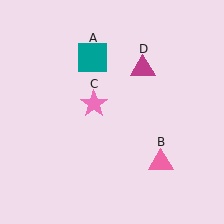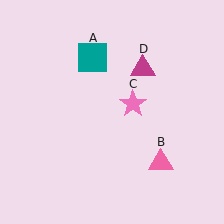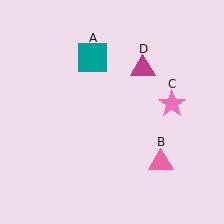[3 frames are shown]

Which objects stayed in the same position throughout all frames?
Teal square (object A) and pink triangle (object B) and magenta triangle (object D) remained stationary.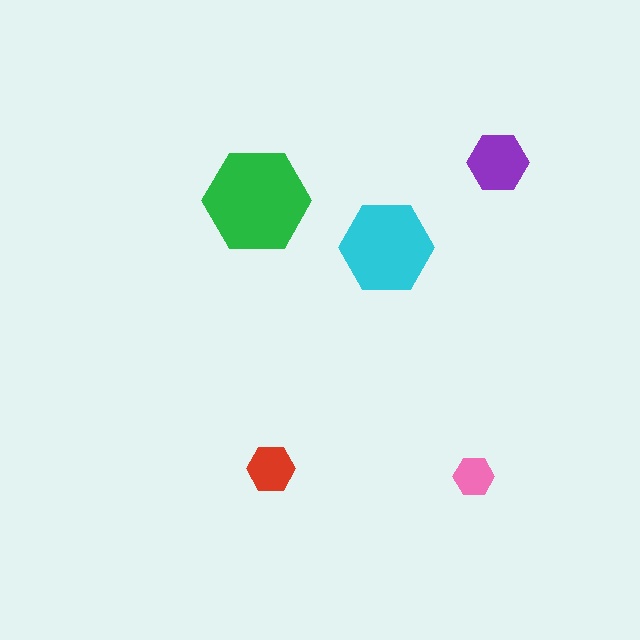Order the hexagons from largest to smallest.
the green one, the cyan one, the purple one, the red one, the pink one.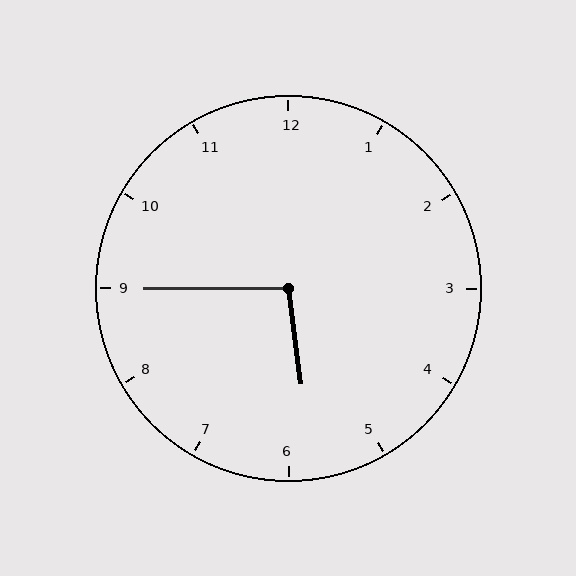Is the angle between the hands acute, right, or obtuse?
It is obtuse.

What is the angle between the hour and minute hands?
Approximately 98 degrees.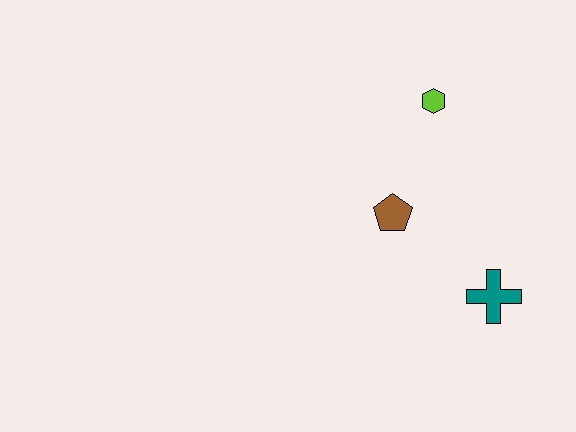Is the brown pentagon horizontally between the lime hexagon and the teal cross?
No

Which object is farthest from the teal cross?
The lime hexagon is farthest from the teal cross.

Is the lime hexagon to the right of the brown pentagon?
Yes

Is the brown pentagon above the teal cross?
Yes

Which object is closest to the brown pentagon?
The lime hexagon is closest to the brown pentagon.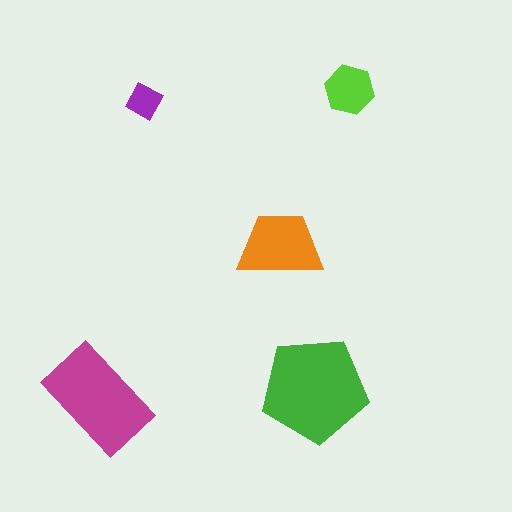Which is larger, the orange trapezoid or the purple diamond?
The orange trapezoid.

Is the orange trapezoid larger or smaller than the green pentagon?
Smaller.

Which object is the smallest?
The purple diamond.